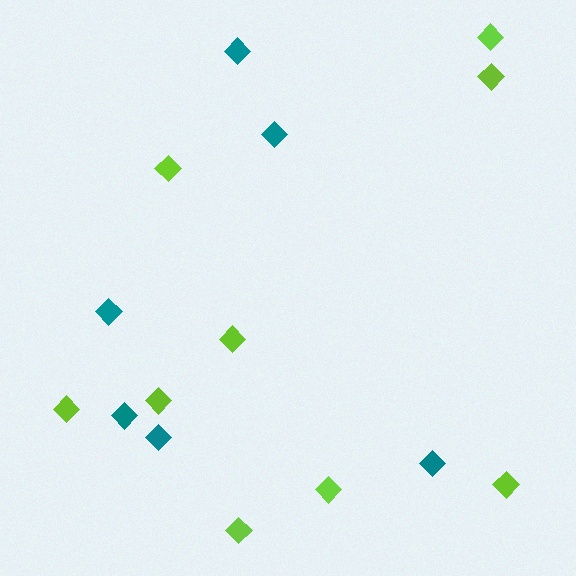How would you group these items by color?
There are 2 groups: one group of teal diamonds (6) and one group of lime diamonds (9).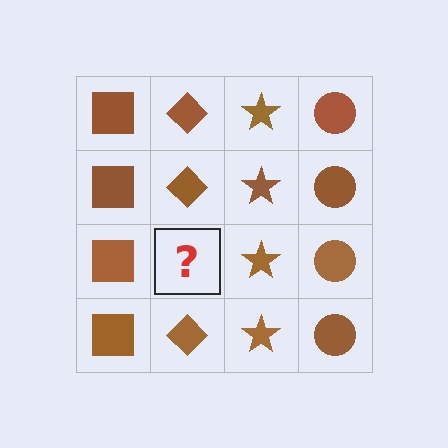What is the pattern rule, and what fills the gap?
The rule is that each column has a consistent shape. The gap should be filled with a brown diamond.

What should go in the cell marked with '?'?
The missing cell should contain a brown diamond.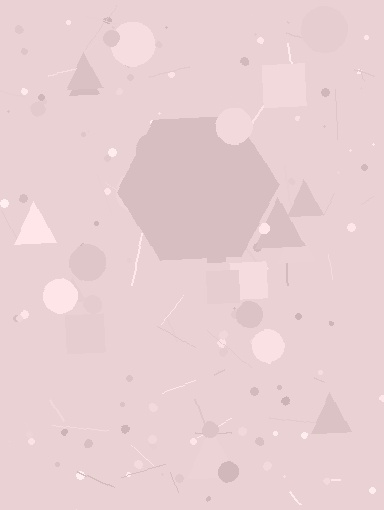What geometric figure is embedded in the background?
A hexagon is embedded in the background.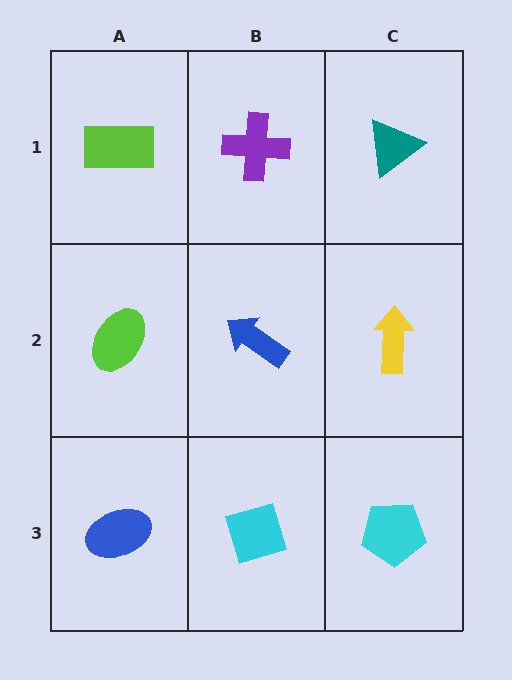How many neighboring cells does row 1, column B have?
3.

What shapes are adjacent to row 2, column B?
A purple cross (row 1, column B), a cyan diamond (row 3, column B), a lime ellipse (row 2, column A), a yellow arrow (row 2, column C).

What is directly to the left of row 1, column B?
A lime rectangle.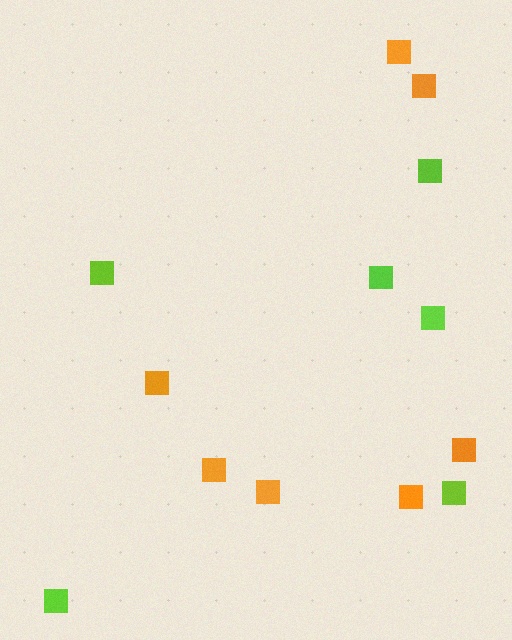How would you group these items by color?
There are 2 groups: one group of orange squares (7) and one group of lime squares (6).